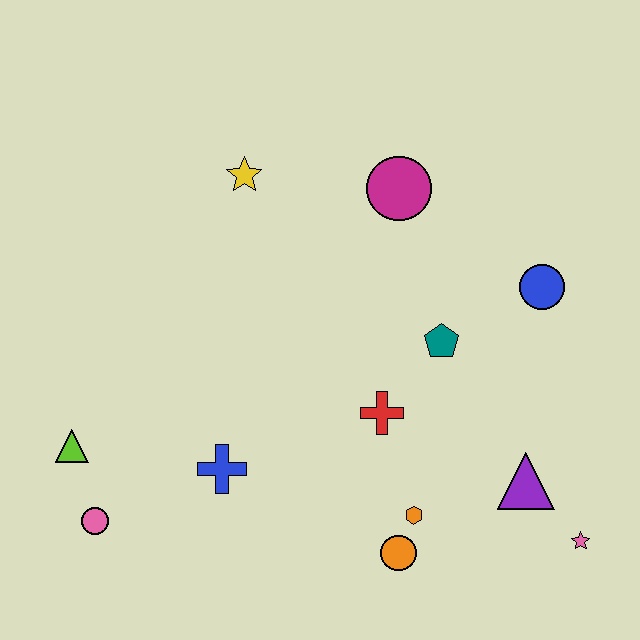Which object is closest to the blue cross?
The pink circle is closest to the blue cross.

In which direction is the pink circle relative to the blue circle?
The pink circle is to the left of the blue circle.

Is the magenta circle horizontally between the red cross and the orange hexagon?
Yes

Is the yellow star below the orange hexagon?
No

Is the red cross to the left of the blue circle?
Yes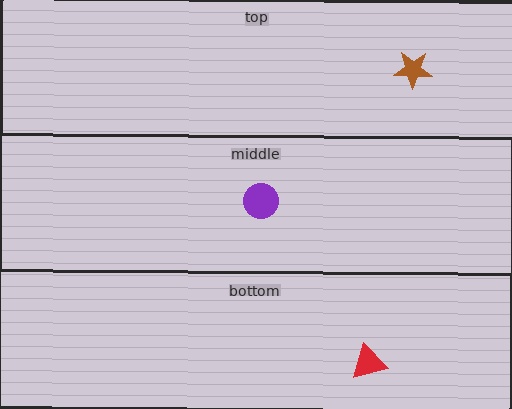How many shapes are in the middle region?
1.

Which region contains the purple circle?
The middle region.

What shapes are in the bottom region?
The red triangle.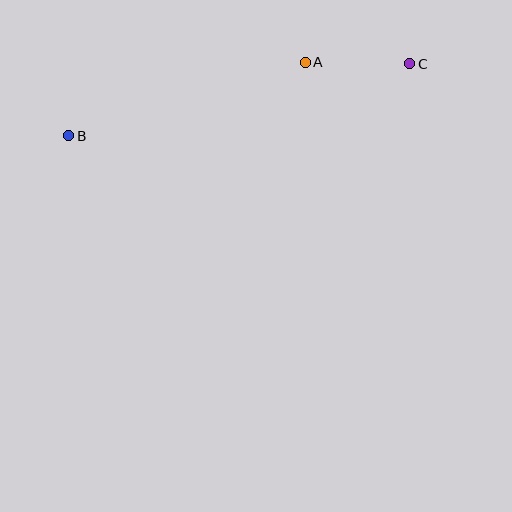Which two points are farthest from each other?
Points B and C are farthest from each other.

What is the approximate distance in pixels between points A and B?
The distance between A and B is approximately 248 pixels.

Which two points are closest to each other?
Points A and C are closest to each other.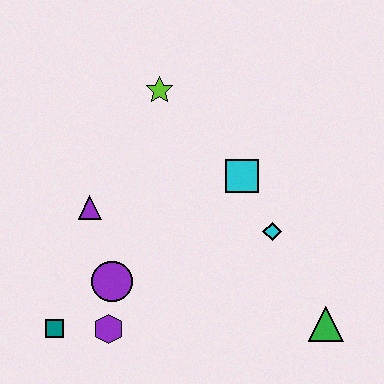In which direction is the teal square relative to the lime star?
The teal square is below the lime star.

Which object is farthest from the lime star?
The green triangle is farthest from the lime star.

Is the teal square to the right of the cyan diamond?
No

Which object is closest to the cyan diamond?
The cyan square is closest to the cyan diamond.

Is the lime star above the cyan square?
Yes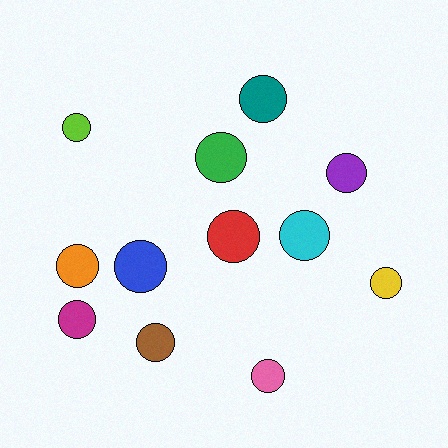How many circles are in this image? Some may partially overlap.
There are 12 circles.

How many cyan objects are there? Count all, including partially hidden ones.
There is 1 cyan object.